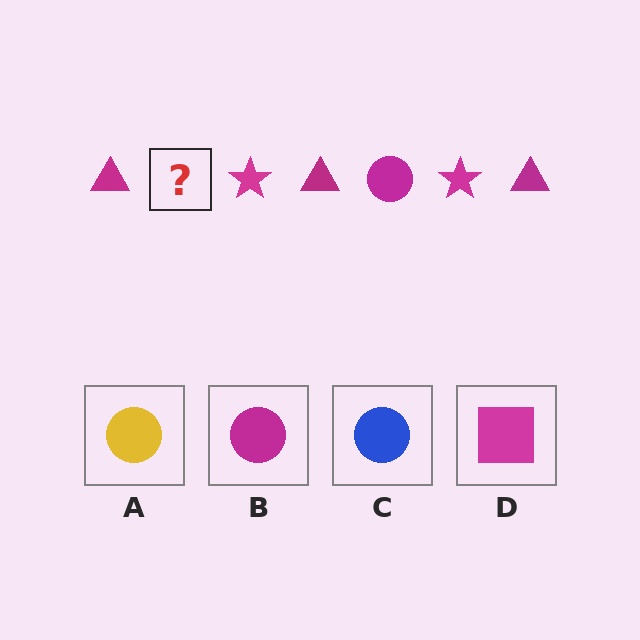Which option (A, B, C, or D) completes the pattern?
B.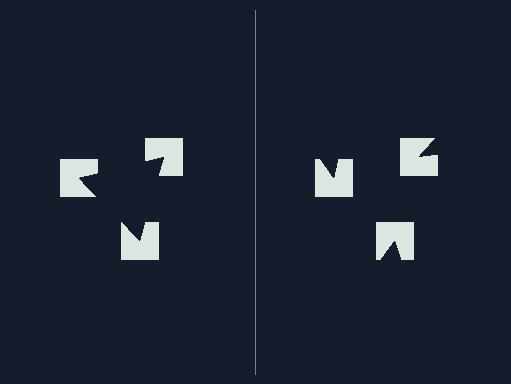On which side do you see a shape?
An illusory triangle appears on the left side. On the right side the wedge cuts are rotated, so no coherent shape forms.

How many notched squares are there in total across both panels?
6 — 3 on each side.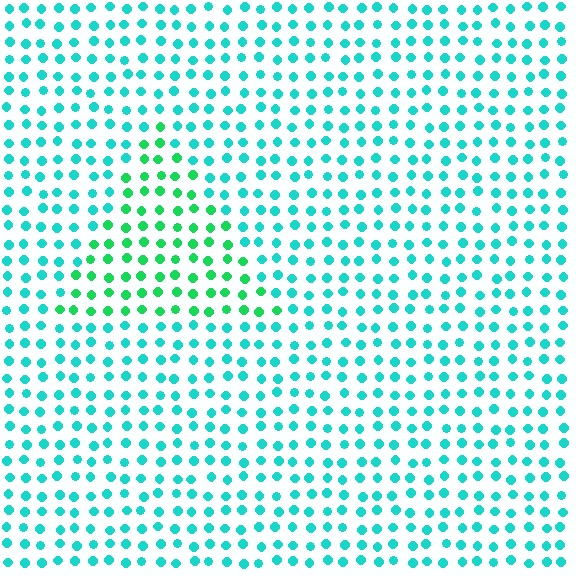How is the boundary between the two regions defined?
The boundary is defined purely by a slight shift in hue (about 36 degrees). Spacing, size, and orientation are identical on both sides.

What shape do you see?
I see a triangle.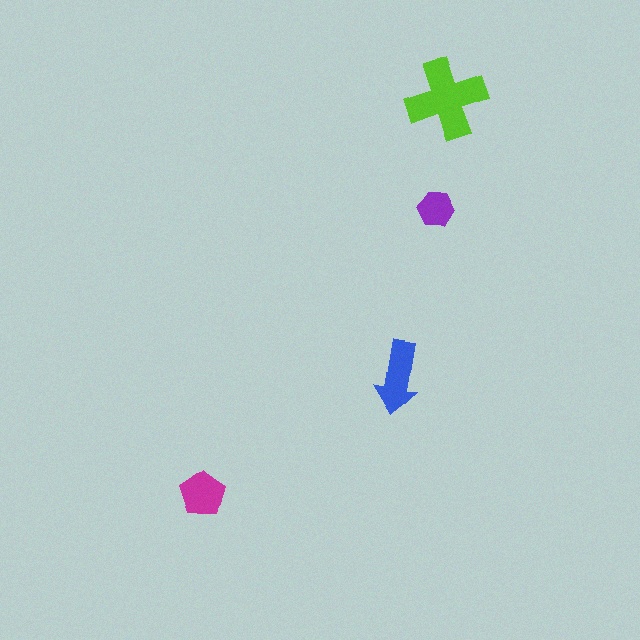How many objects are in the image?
There are 4 objects in the image.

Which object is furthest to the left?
The magenta pentagon is leftmost.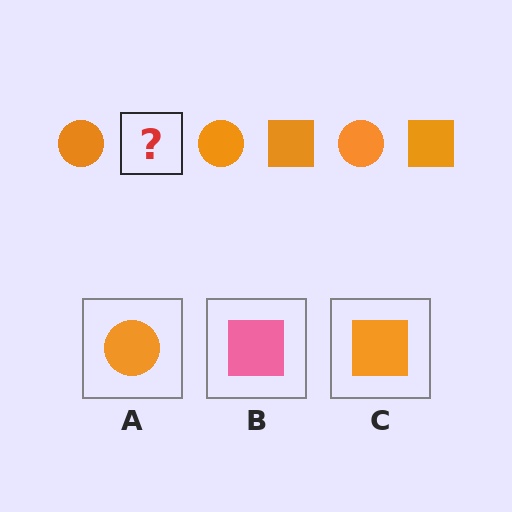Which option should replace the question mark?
Option C.